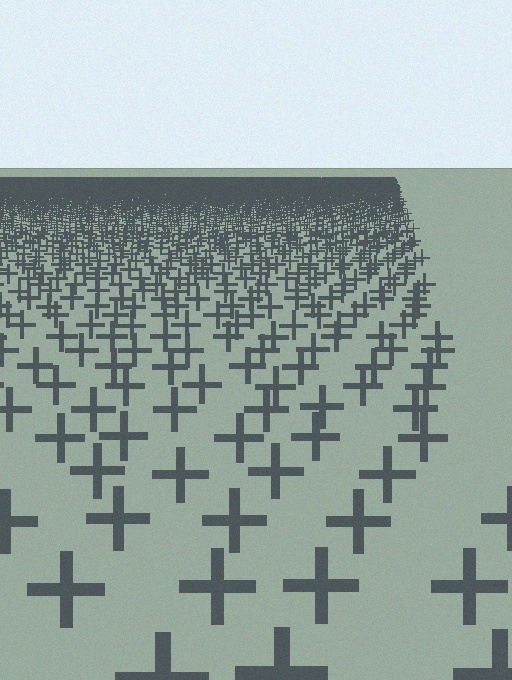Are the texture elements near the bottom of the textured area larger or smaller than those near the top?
Larger. Near the bottom, elements are closer to the viewer and appear at a bigger on-screen size.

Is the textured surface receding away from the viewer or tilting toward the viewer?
The surface is receding away from the viewer. Texture elements get smaller and denser toward the top.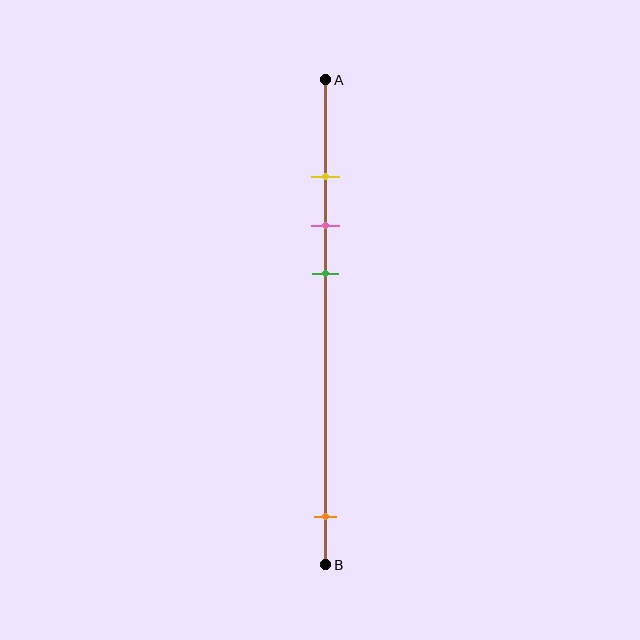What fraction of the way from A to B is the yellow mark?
The yellow mark is approximately 20% (0.2) of the way from A to B.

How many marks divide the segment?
There are 4 marks dividing the segment.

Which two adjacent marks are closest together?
The yellow and pink marks are the closest adjacent pair.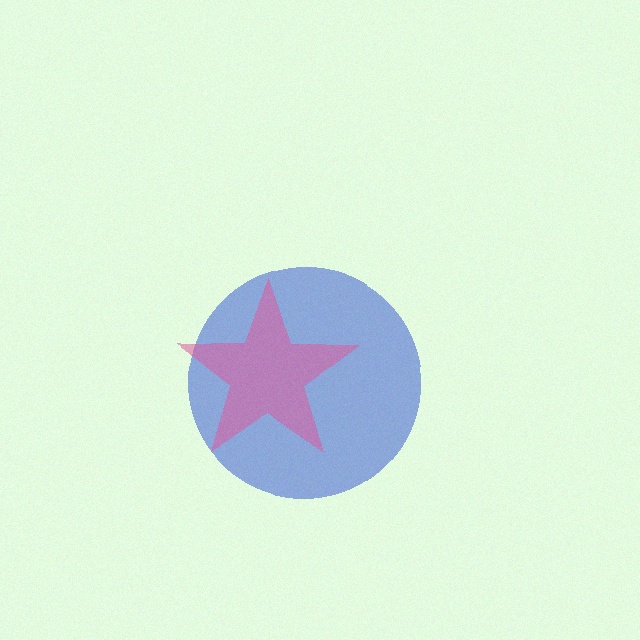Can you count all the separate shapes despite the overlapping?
Yes, there are 2 separate shapes.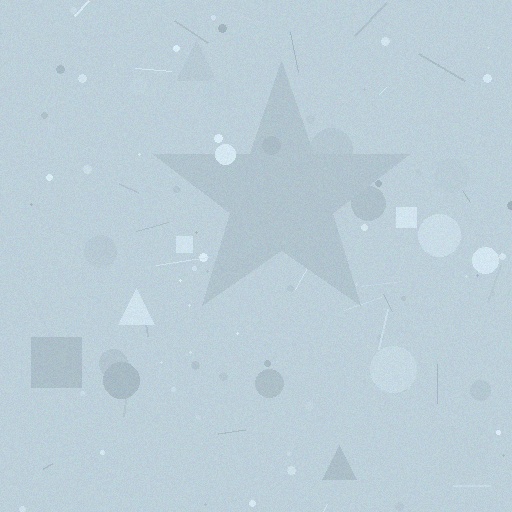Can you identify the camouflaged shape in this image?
The camouflaged shape is a star.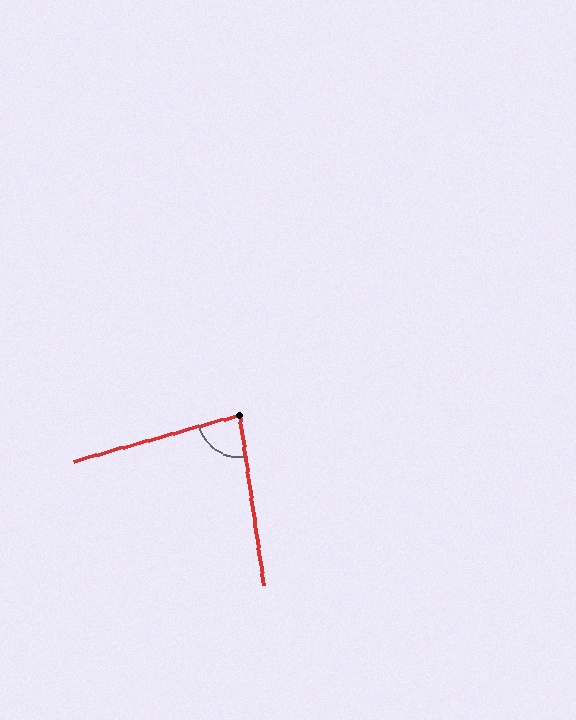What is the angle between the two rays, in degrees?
Approximately 82 degrees.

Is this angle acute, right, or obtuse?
It is acute.